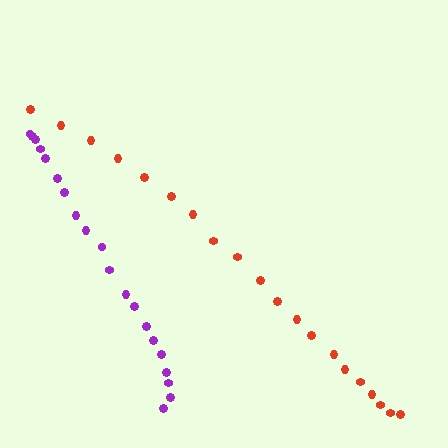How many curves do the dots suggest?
There are 2 distinct paths.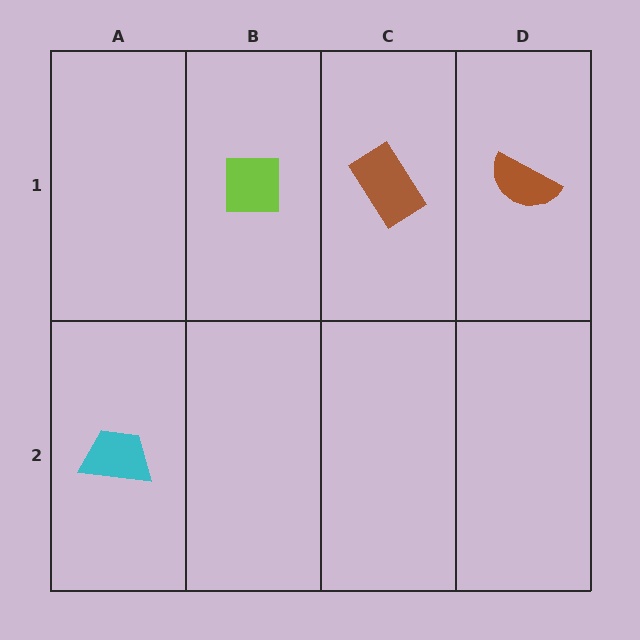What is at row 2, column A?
A cyan trapezoid.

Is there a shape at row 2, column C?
No, that cell is empty.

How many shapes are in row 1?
3 shapes.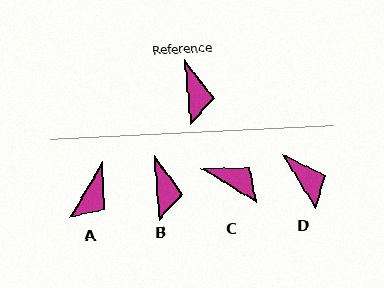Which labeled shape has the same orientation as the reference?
B.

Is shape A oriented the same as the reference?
No, it is off by about 34 degrees.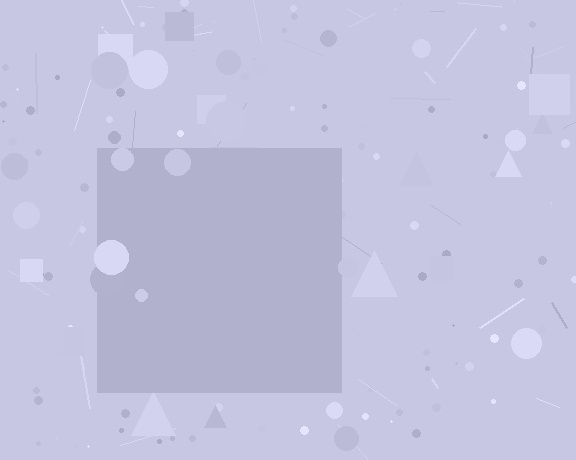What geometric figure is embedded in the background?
A square is embedded in the background.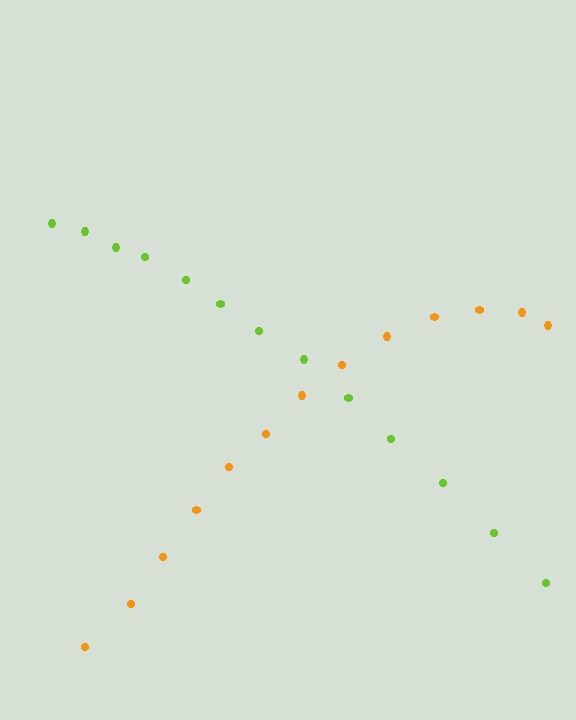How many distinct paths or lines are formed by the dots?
There are 2 distinct paths.